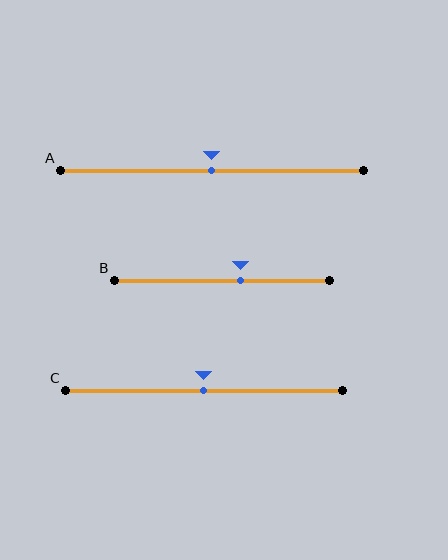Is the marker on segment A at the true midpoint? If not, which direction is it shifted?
Yes, the marker on segment A is at the true midpoint.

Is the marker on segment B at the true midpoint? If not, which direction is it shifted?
No, the marker on segment B is shifted to the right by about 9% of the segment length.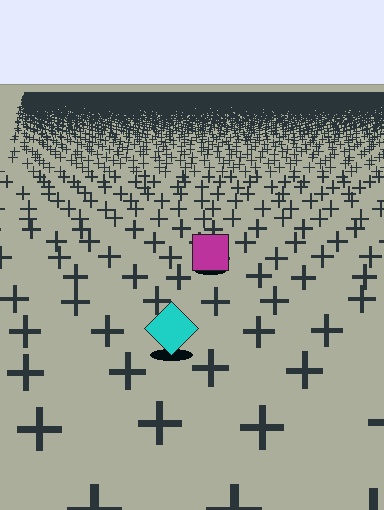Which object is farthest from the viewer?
The magenta square is farthest from the viewer. It appears smaller and the ground texture around it is denser.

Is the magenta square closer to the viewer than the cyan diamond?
No. The cyan diamond is closer — you can tell from the texture gradient: the ground texture is coarser near it.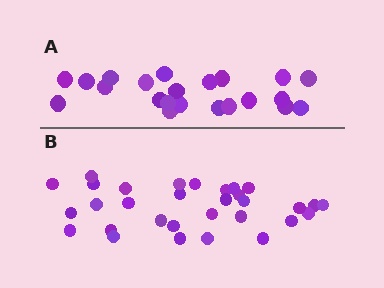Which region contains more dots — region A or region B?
Region B (the bottom region) has more dots.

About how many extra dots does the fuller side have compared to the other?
Region B has roughly 8 or so more dots than region A.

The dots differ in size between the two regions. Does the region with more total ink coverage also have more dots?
No. Region A has more total ink coverage because its dots are larger, but region B actually contains more individual dots. Total area can be misleading — the number of items is what matters here.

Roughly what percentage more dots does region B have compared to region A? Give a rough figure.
About 40% more.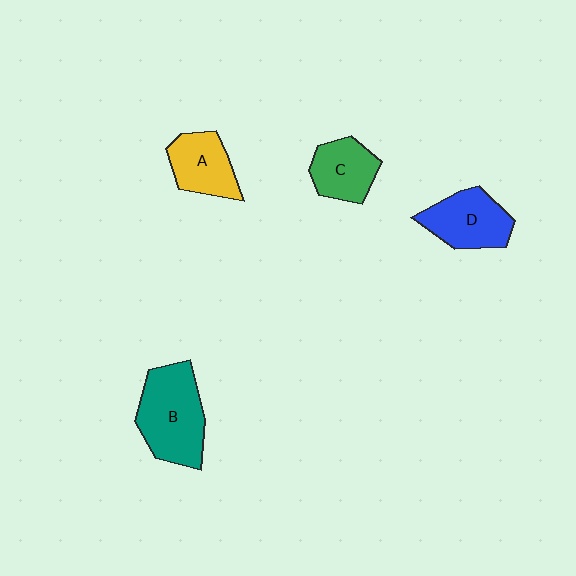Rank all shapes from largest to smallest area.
From largest to smallest: B (teal), D (blue), A (yellow), C (green).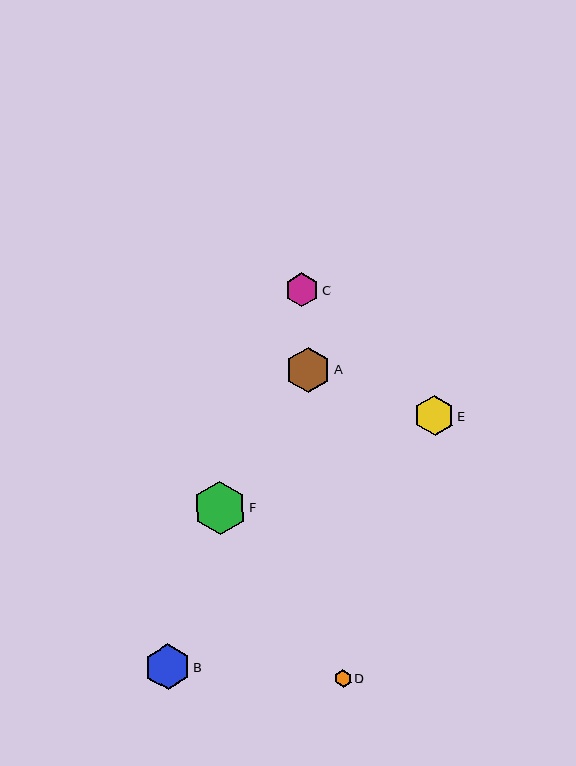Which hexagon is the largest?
Hexagon F is the largest with a size of approximately 53 pixels.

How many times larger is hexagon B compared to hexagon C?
Hexagon B is approximately 1.3 times the size of hexagon C.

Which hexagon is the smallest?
Hexagon D is the smallest with a size of approximately 17 pixels.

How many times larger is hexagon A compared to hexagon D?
Hexagon A is approximately 2.6 times the size of hexagon D.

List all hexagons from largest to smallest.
From largest to smallest: F, A, B, E, C, D.